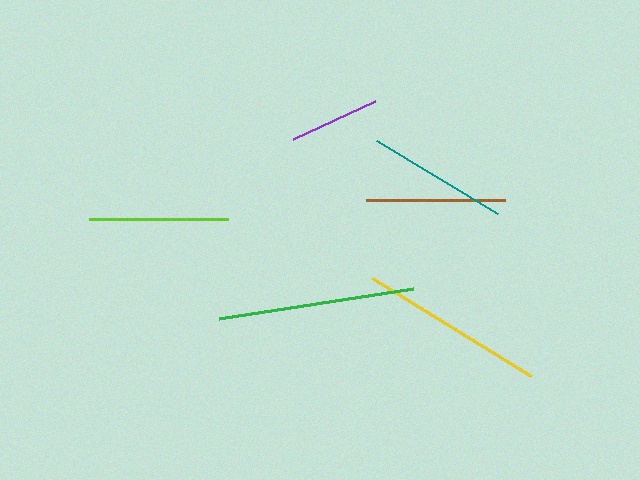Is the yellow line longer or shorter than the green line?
The green line is longer than the yellow line.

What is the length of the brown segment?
The brown segment is approximately 140 pixels long.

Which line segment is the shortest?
The purple line is the shortest at approximately 90 pixels.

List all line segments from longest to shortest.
From longest to shortest: green, yellow, teal, brown, lime, purple.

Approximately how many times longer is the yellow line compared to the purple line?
The yellow line is approximately 2.1 times the length of the purple line.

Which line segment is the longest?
The green line is the longest at approximately 196 pixels.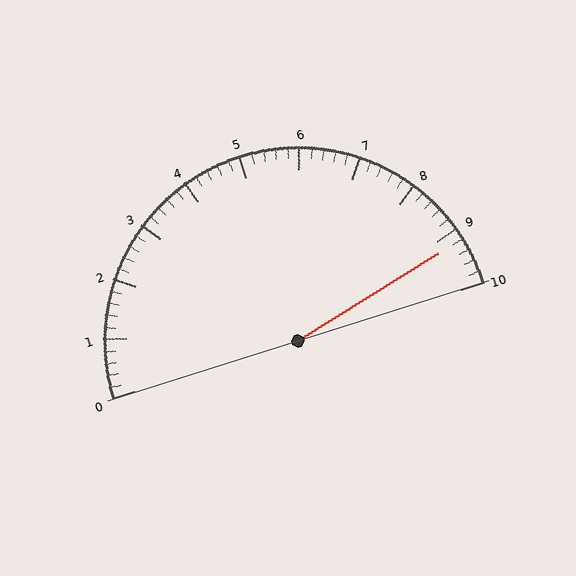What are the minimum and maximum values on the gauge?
The gauge ranges from 0 to 10.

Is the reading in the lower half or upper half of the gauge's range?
The reading is in the upper half of the range (0 to 10).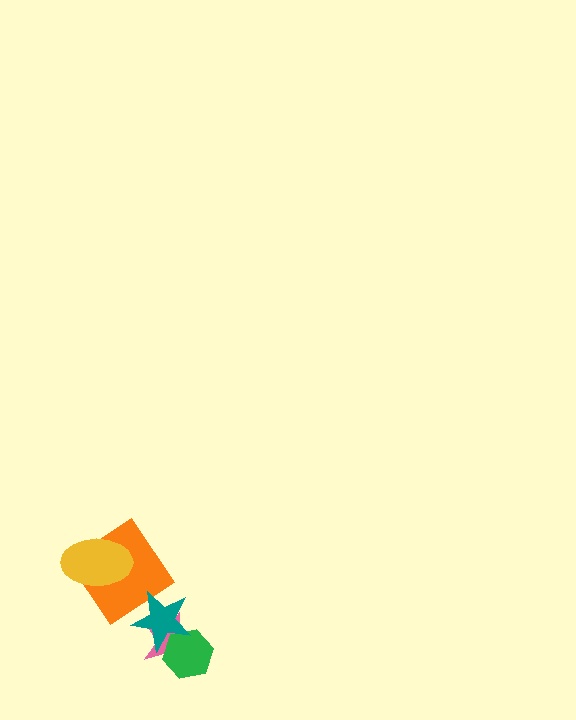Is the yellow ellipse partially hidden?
No, no other shape covers it.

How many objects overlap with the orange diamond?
1 object overlaps with the orange diamond.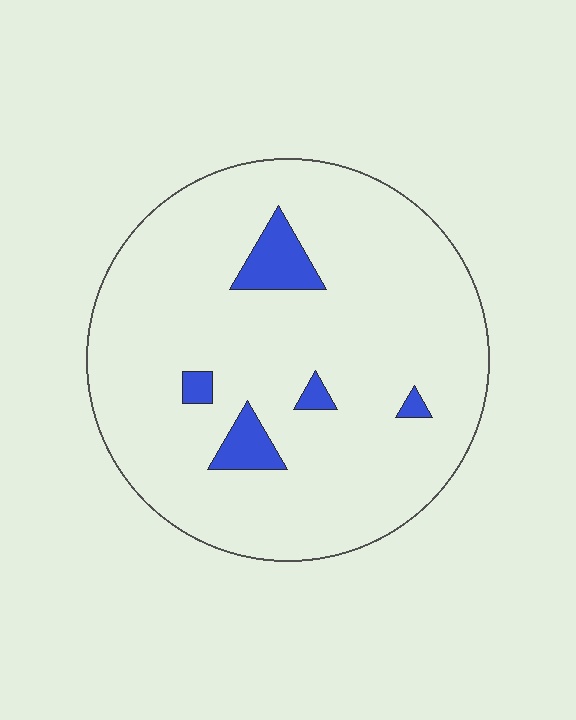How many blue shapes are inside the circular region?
5.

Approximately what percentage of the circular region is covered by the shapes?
Approximately 10%.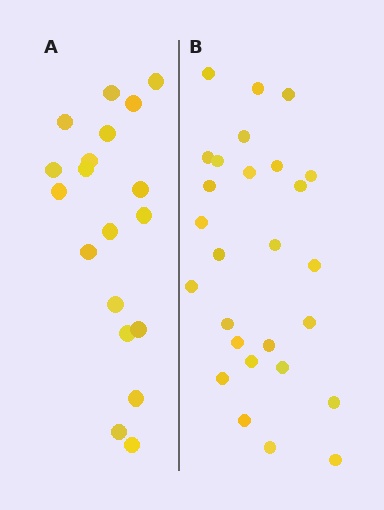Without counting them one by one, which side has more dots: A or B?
Region B (the right region) has more dots.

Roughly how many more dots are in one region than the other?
Region B has roughly 8 or so more dots than region A.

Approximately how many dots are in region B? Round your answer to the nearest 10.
About 30 dots. (The exact count is 27, which rounds to 30.)